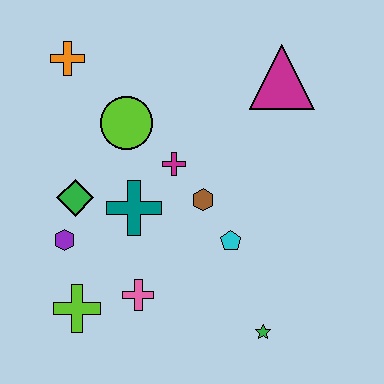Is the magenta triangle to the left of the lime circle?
No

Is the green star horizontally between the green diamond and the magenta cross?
No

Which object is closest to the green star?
The cyan pentagon is closest to the green star.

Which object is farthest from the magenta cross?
The green star is farthest from the magenta cross.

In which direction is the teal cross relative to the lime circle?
The teal cross is below the lime circle.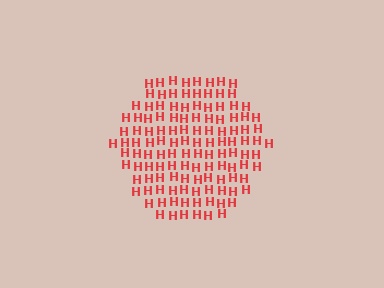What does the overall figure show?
The overall figure shows a hexagon.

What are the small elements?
The small elements are letter H's.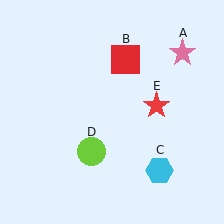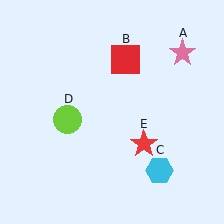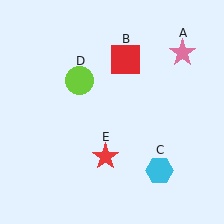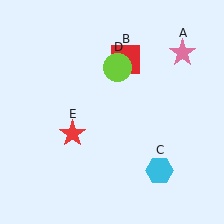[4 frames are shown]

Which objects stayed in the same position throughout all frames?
Pink star (object A) and red square (object B) and cyan hexagon (object C) remained stationary.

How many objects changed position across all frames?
2 objects changed position: lime circle (object D), red star (object E).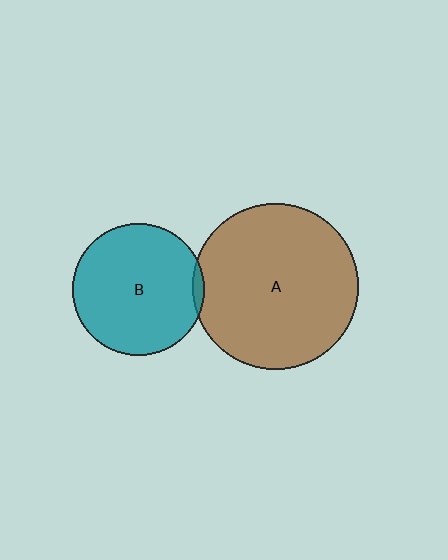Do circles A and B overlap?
Yes.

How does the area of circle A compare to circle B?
Approximately 1.6 times.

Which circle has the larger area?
Circle A (brown).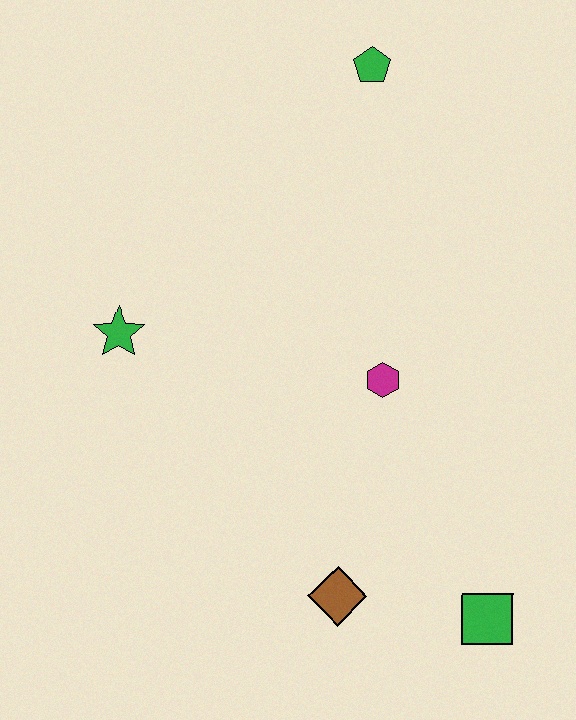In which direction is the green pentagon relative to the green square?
The green pentagon is above the green square.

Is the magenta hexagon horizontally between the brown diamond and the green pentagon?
No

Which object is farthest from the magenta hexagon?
The green pentagon is farthest from the magenta hexagon.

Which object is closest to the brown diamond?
The green square is closest to the brown diamond.